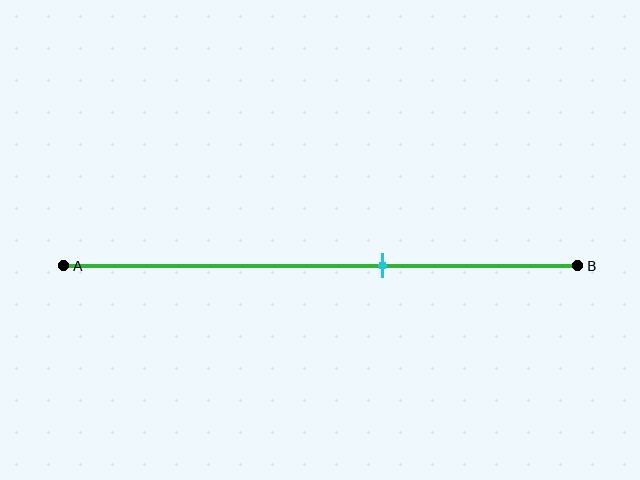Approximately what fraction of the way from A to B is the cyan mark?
The cyan mark is approximately 60% of the way from A to B.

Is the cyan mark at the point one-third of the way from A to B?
No, the mark is at about 60% from A, not at the 33% one-third point.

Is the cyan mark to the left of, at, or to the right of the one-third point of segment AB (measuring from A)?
The cyan mark is to the right of the one-third point of segment AB.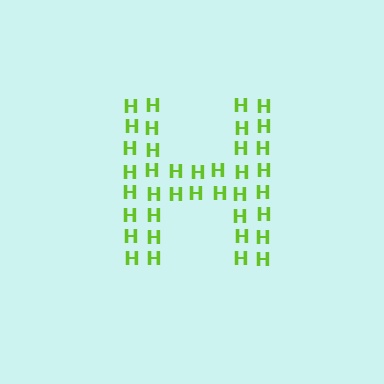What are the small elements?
The small elements are letter H's.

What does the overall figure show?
The overall figure shows the letter H.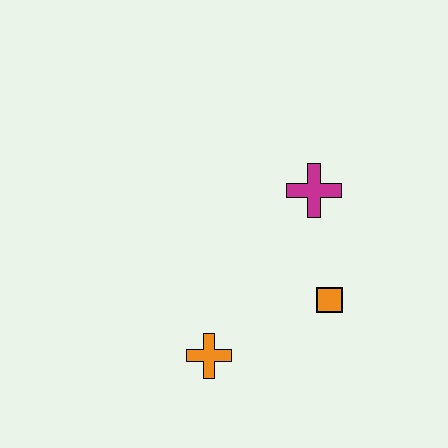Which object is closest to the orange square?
The magenta cross is closest to the orange square.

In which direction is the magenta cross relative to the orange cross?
The magenta cross is above the orange cross.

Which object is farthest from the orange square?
The orange cross is farthest from the orange square.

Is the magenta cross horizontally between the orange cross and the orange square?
Yes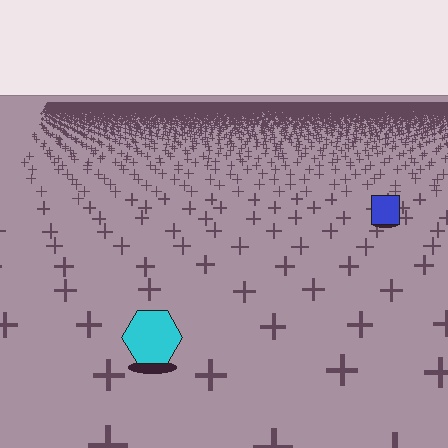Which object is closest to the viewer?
The cyan hexagon is closest. The texture marks near it are larger and more spread out.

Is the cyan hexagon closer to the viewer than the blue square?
Yes. The cyan hexagon is closer — you can tell from the texture gradient: the ground texture is coarser near it.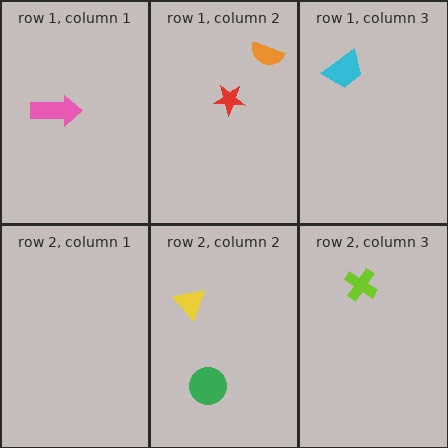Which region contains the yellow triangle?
The row 2, column 2 region.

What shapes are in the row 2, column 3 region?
The lime cross.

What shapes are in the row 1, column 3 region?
The cyan trapezoid.